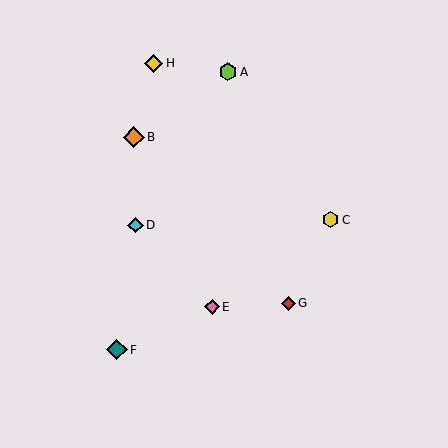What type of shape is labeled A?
Shape A is a lime hexagon.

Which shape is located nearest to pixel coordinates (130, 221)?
The cyan diamond (labeled D) at (136, 225) is nearest to that location.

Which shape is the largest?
The orange diamond (labeled B) is the largest.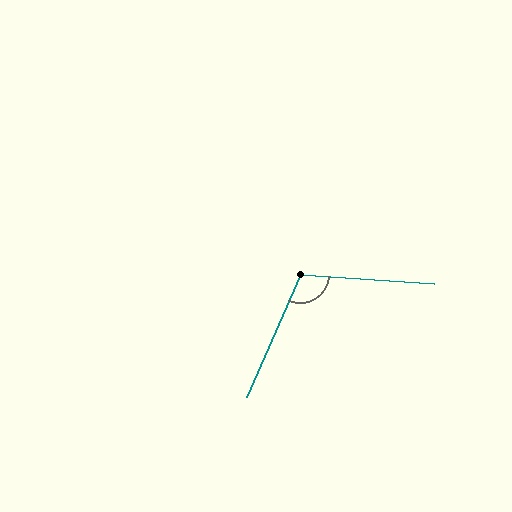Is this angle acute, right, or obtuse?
It is obtuse.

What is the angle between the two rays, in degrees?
Approximately 110 degrees.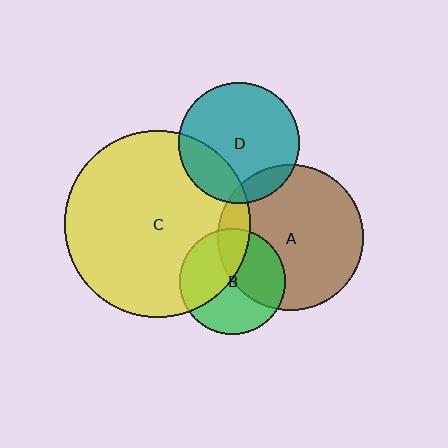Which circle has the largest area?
Circle C (yellow).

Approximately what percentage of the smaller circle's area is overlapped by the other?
Approximately 15%.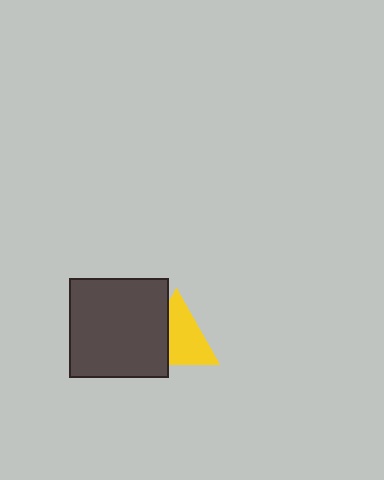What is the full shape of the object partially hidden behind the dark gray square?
The partially hidden object is a yellow triangle.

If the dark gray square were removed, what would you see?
You would see the complete yellow triangle.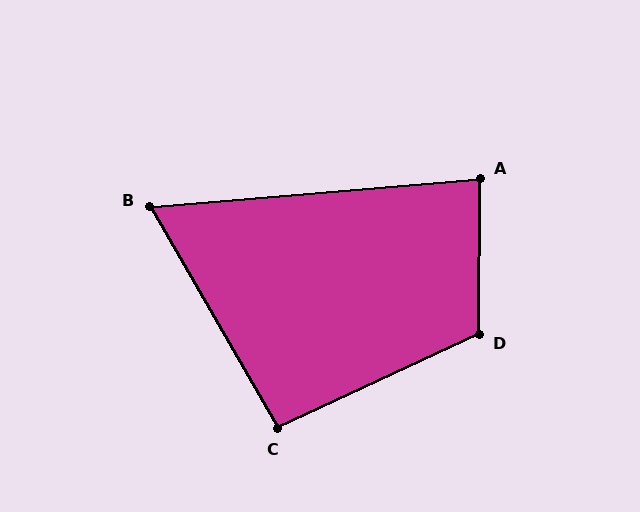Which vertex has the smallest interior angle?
B, at approximately 65 degrees.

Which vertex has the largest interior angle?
D, at approximately 115 degrees.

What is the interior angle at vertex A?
Approximately 85 degrees (acute).